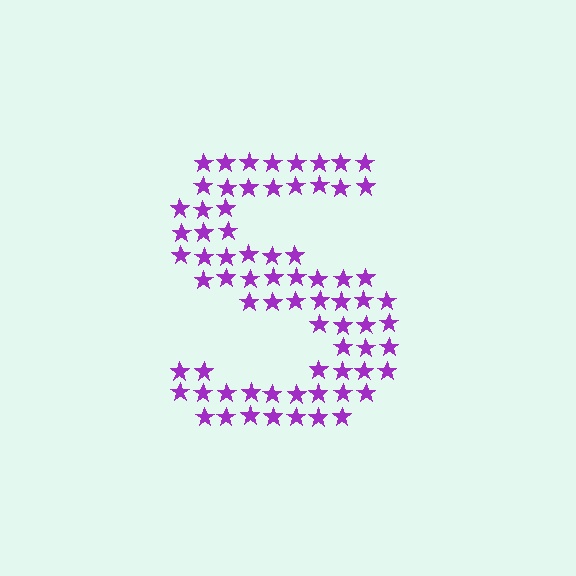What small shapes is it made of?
It is made of small stars.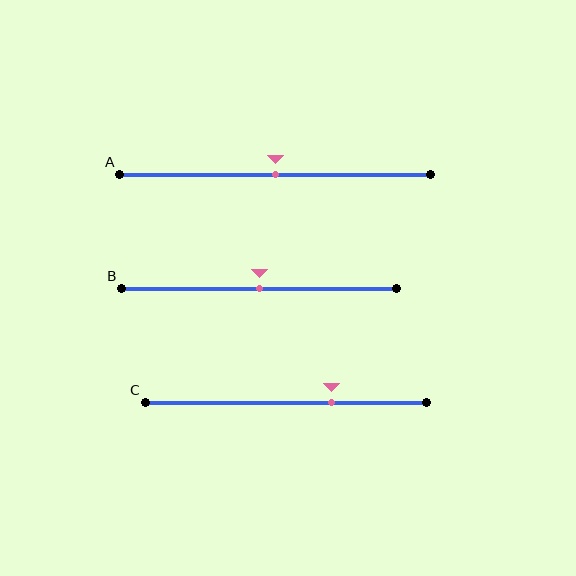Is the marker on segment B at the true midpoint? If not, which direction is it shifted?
Yes, the marker on segment B is at the true midpoint.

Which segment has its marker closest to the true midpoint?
Segment A has its marker closest to the true midpoint.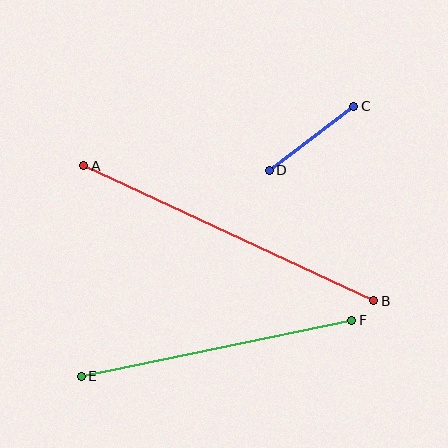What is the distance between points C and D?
The distance is approximately 106 pixels.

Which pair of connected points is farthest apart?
Points A and B are farthest apart.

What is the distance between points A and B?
The distance is approximately 320 pixels.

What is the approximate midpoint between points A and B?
The midpoint is at approximately (229, 233) pixels.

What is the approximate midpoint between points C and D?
The midpoint is at approximately (311, 138) pixels.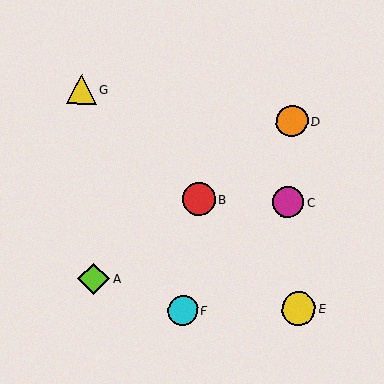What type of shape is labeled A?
Shape A is a lime diamond.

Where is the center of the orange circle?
The center of the orange circle is at (292, 121).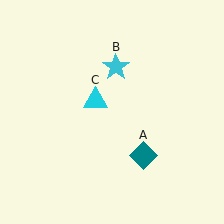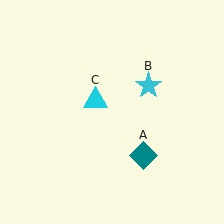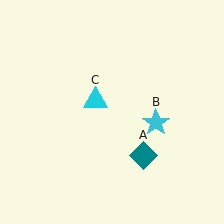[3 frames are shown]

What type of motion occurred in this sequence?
The cyan star (object B) rotated clockwise around the center of the scene.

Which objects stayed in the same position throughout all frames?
Teal diamond (object A) and cyan triangle (object C) remained stationary.